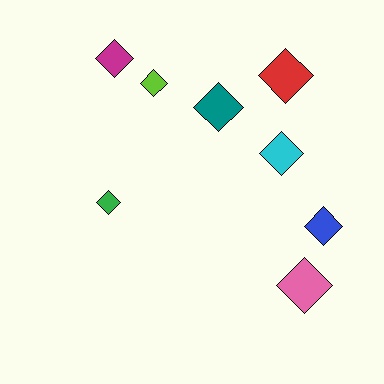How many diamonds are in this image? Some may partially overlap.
There are 8 diamonds.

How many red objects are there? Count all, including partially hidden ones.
There is 1 red object.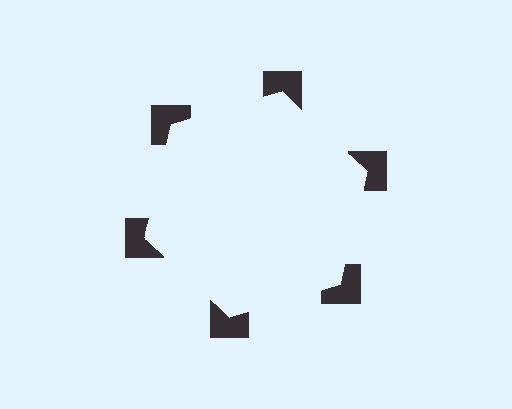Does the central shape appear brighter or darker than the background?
It typically appears slightly brighter than the background, even though no actual brightness change is drawn.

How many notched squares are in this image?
There are 6 — one at each vertex of the illusory hexagon.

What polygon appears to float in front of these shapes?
An illusory hexagon — its edges are inferred from the aligned wedge cuts in the notched squares, not physically drawn.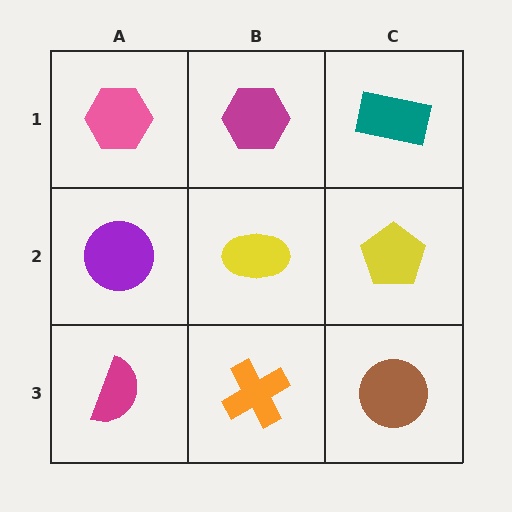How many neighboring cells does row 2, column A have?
3.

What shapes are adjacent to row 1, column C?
A yellow pentagon (row 2, column C), a magenta hexagon (row 1, column B).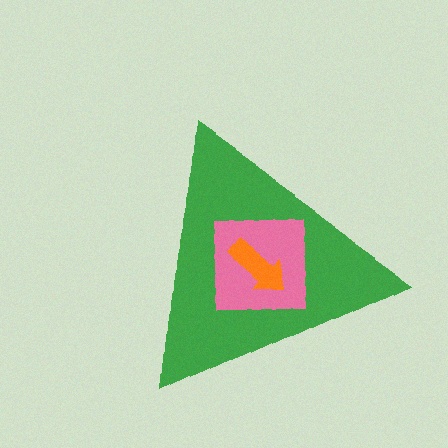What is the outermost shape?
The green triangle.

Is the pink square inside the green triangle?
Yes.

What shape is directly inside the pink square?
The orange arrow.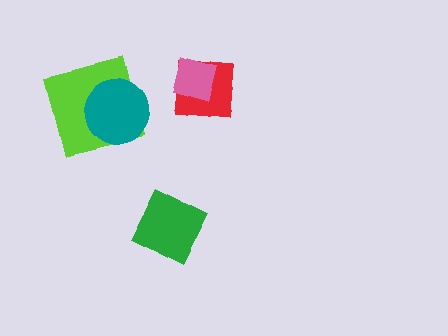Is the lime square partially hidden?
Yes, it is partially covered by another shape.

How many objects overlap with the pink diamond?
1 object overlaps with the pink diamond.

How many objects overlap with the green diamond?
0 objects overlap with the green diamond.